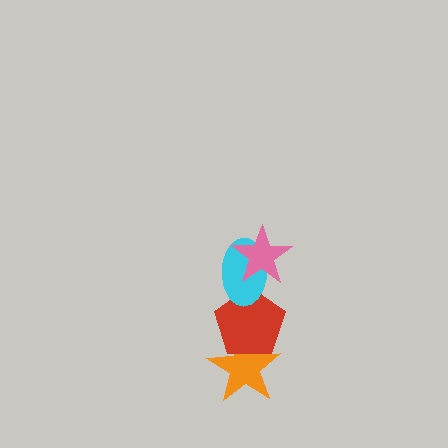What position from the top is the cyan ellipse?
The cyan ellipse is 2nd from the top.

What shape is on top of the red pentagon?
The cyan ellipse is on top of the red pentagon.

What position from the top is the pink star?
The pink star is 1st from the top.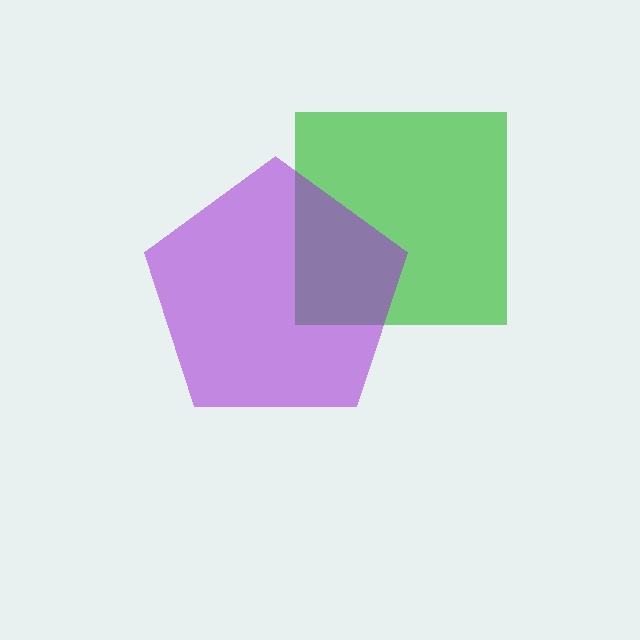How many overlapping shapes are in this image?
There are 2 overlapping shapes in the image.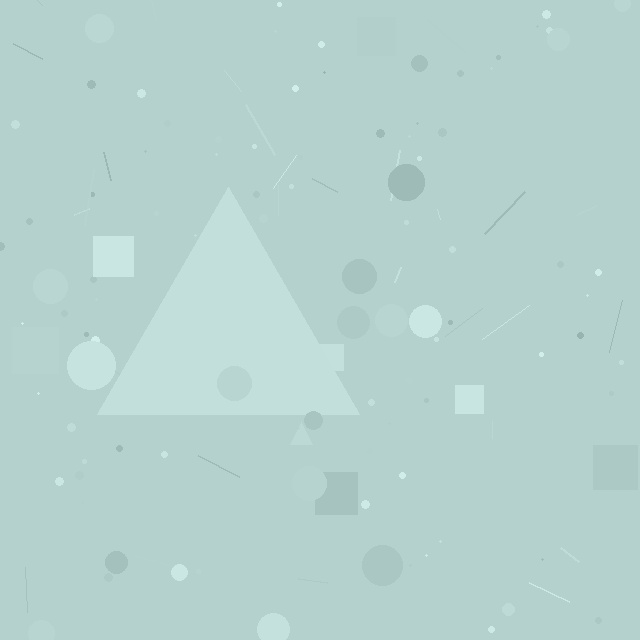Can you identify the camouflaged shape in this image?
The camouflaged shape is a triangle.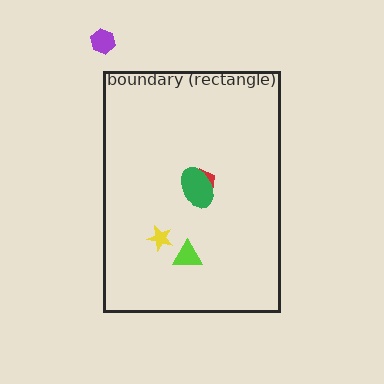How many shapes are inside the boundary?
4 inside, 1 outside.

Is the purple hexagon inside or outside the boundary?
Outside.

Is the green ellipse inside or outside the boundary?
Inside.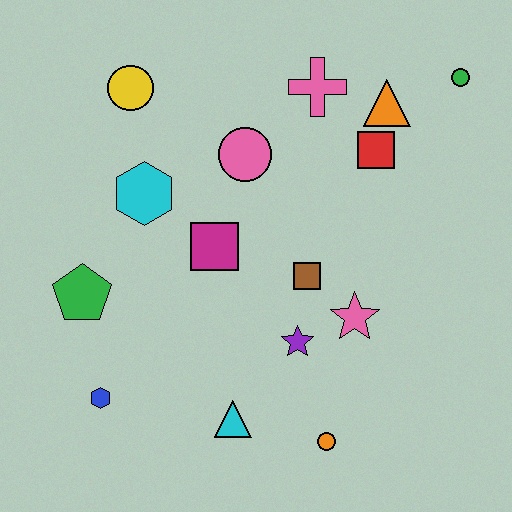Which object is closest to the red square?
The orange triangle is closest to the red square.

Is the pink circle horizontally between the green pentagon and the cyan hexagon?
No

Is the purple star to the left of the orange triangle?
Yes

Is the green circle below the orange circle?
No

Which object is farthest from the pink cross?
The blue hexagon is farthest from the pink cross.